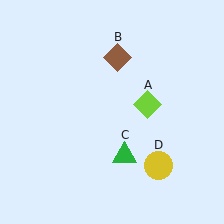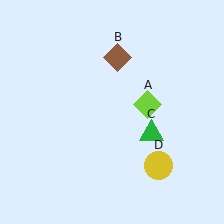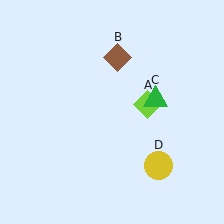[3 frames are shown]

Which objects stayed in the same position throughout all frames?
Lime diamond (object A) and brown diamond (object B) and yellow circle (object D) remained stationary.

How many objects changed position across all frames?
1 object changed position: green triangle (object C).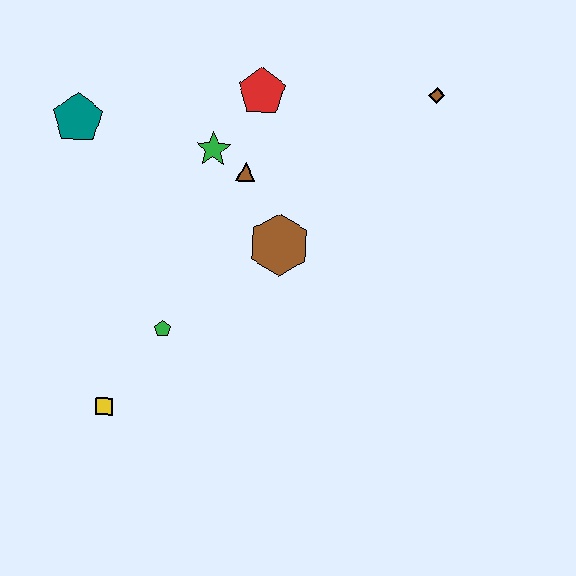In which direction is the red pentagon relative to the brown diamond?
The red pentagon is to the left of the brown diamond.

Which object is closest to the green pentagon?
The yellow square is closest to the green pentagon.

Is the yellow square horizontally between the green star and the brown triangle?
No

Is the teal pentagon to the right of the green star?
No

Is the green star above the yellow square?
Yes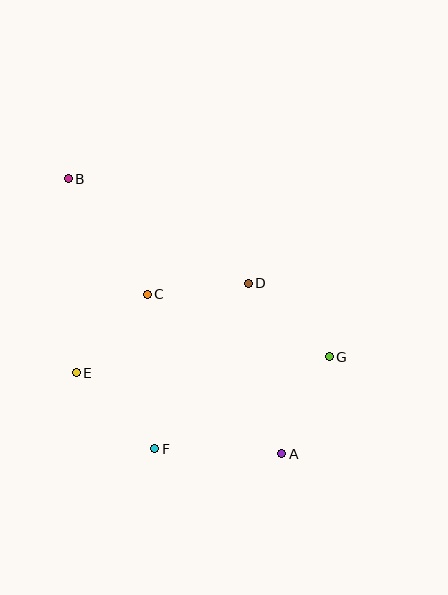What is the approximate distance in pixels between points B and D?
The distance between B and D is approximately 208 pixels.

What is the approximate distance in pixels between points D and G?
The distance between D and G is approximately 109 pixels.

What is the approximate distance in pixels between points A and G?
The distance between A and G is approximately 108 pixels.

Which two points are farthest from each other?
Points A and B are farthest from each other.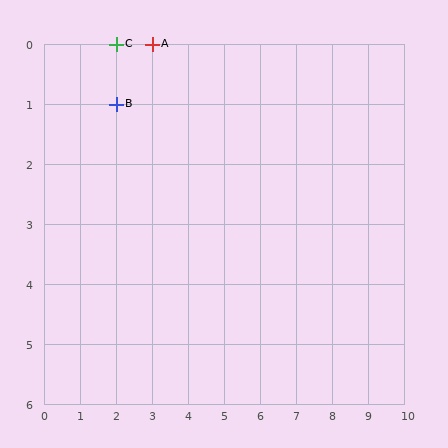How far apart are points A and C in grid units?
Points A and C are 1 column apart.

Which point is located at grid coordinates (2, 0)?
Point C is at (2, 0).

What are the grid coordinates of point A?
Point A is at grid coordinates (3, 0).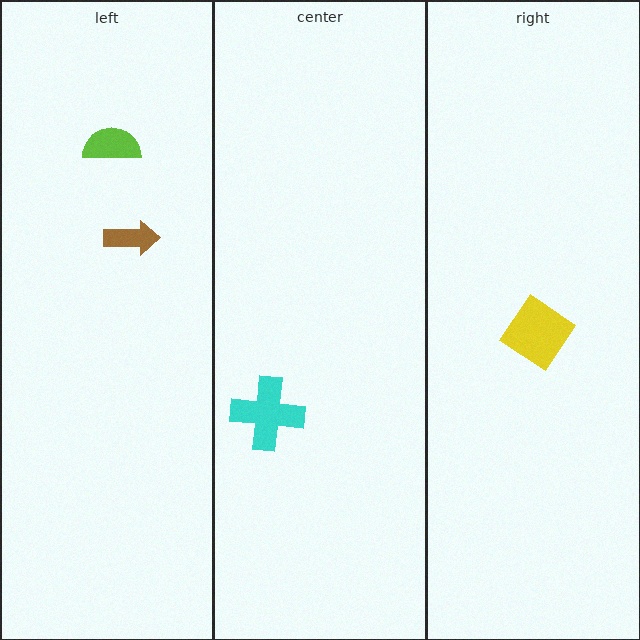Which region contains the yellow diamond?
The right region.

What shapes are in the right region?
The yellow diamond.